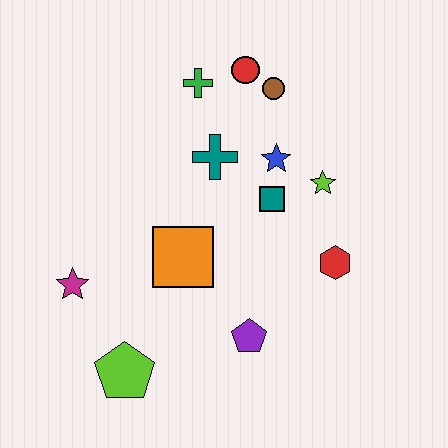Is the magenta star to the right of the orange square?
No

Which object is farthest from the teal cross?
The lime pentagon is farthest from the teal cross.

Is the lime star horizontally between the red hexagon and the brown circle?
Yes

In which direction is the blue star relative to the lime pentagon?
The blue star is above the lime pentagon.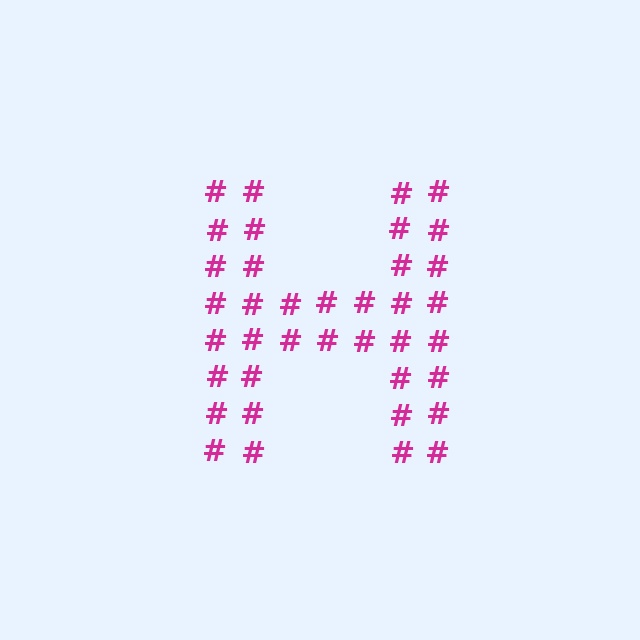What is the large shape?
The large shape is the letter H.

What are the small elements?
The small elements are hash symbols.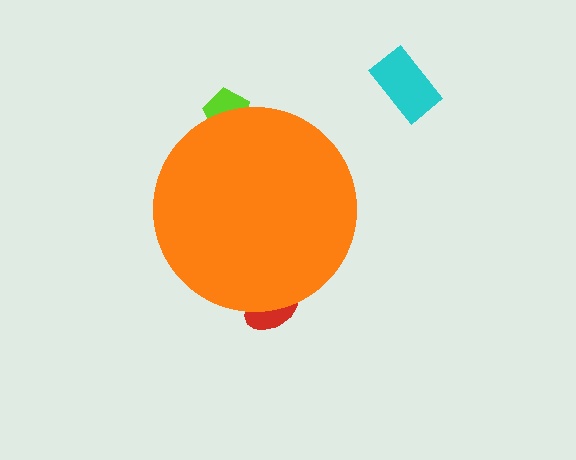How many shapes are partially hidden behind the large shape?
2 shapes are partially hidden.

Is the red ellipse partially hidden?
Yes, the red ellipse is partially hidden behind the orange circle.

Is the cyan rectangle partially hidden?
No, the cyan rectangle is fully visible.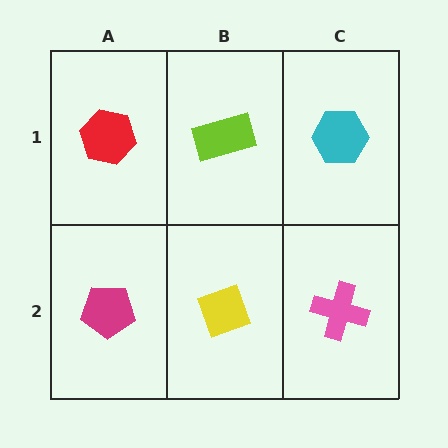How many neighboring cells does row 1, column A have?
2.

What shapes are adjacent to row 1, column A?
A magenta pentagon (row 2, column A), a lime rectangle (row 1, column B).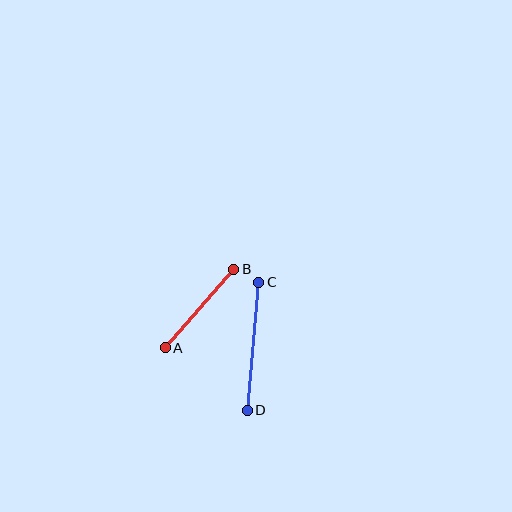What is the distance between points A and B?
The distance is approximately 104 pixels.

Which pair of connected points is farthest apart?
Points C and D are farthest apart.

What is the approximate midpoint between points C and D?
The midpoint is at approximately (253, 346) pixels.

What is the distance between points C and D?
The distance is approximately 129 pixels.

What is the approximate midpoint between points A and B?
The midpoint is at approximately (199, 309) pixels.